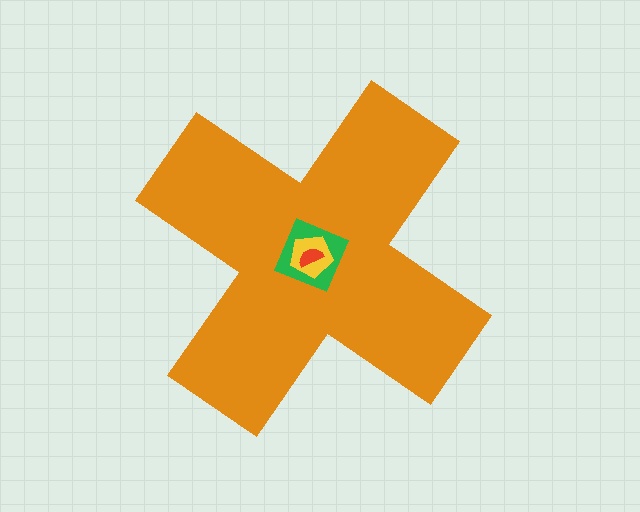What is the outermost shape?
The orange cross.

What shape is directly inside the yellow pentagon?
The red semicircle.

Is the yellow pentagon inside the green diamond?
Yes.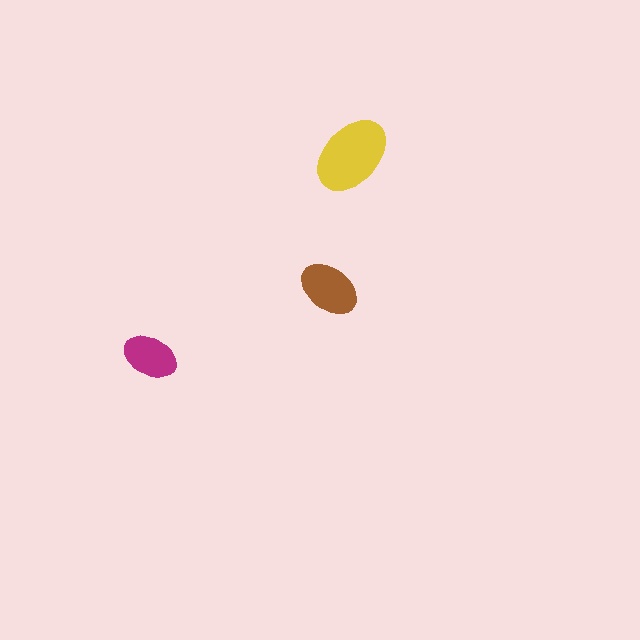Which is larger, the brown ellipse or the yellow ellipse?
The yellow one.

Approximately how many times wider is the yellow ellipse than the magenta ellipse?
About 1.5 times wider.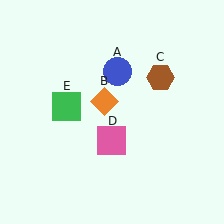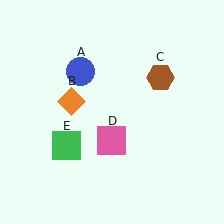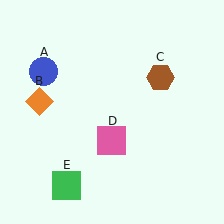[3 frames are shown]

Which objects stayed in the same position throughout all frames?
Brown hexagon (object C) and pink square (object D) remained stationary.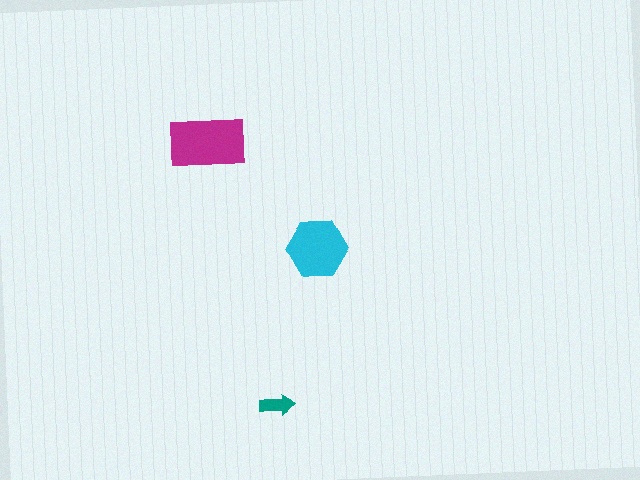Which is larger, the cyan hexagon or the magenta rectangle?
The magenta rectangle.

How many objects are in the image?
There are 3 objects in the image.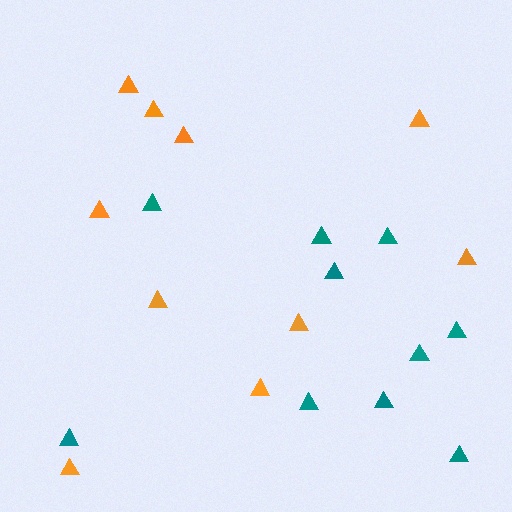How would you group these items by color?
There are 2 groups: one group of teal triangles (10) and one group of orange triangles (10).